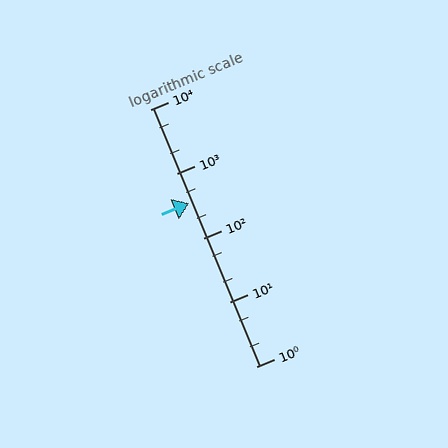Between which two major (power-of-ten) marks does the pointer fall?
The pointer is between 100 and 1000.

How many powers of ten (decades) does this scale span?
The scale spans 4 decades, from 1 to 10000.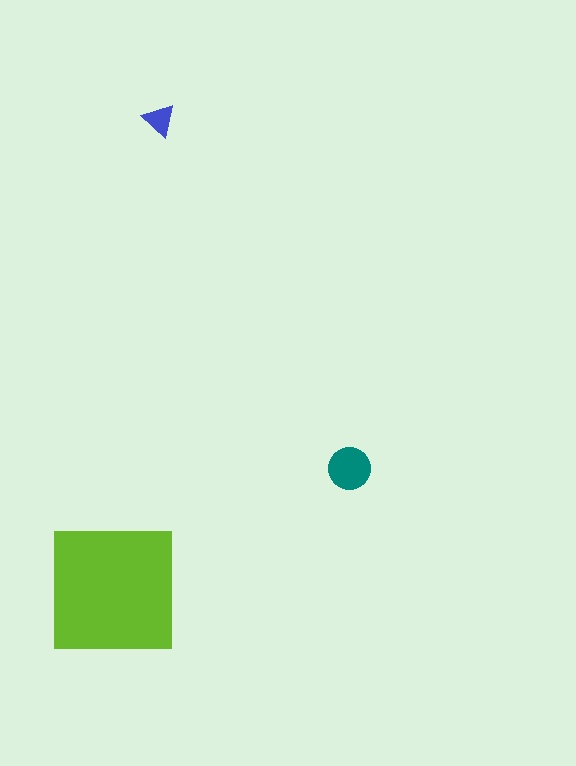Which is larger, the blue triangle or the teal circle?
The teal circle.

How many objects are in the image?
There are 3 objects in the image.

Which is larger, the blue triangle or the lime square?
The lime square.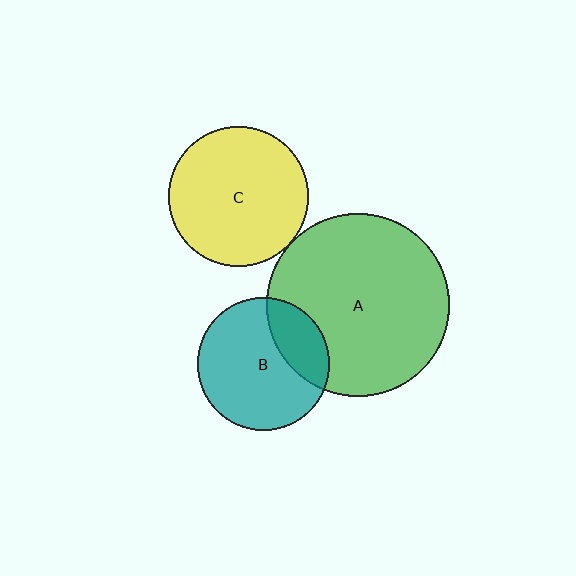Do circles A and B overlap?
Yes.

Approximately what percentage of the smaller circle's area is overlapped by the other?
Approximately 25%.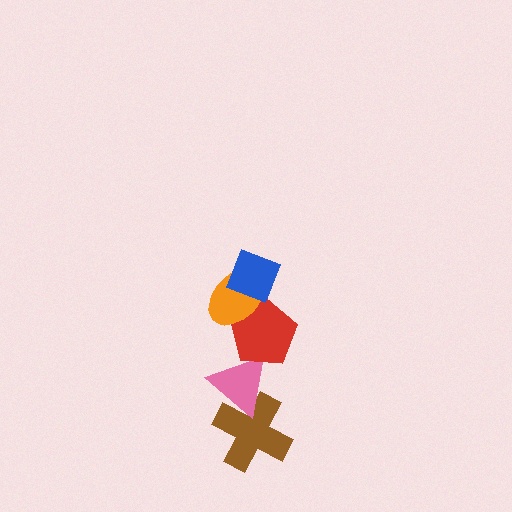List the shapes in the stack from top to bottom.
From top to bottom: the blue diamond, the orange ellipse, the red pentagon, the pink triangle, the brown cross.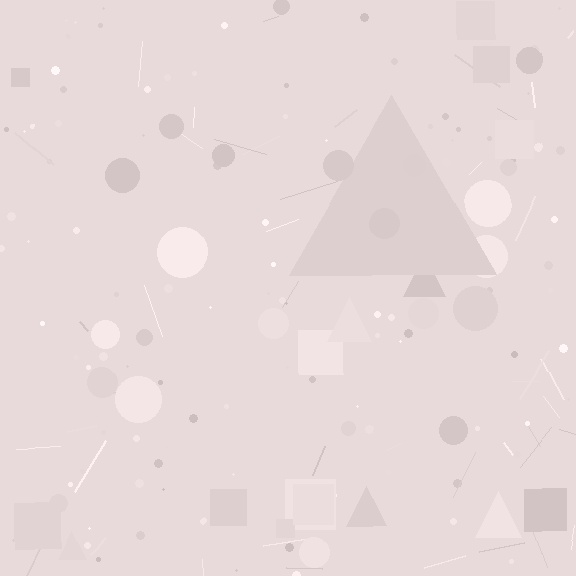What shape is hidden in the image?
A triangle is hidden in the image.